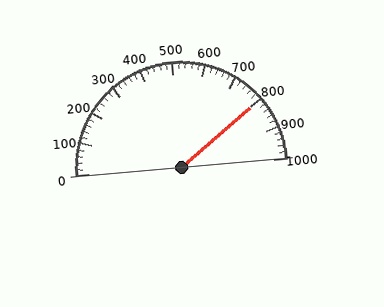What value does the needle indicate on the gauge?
The needle indicates approximately 800.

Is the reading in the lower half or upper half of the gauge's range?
The reading is in the upper half of the range (0 to 1000).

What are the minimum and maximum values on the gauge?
The gauge ranges from 0 to 1000.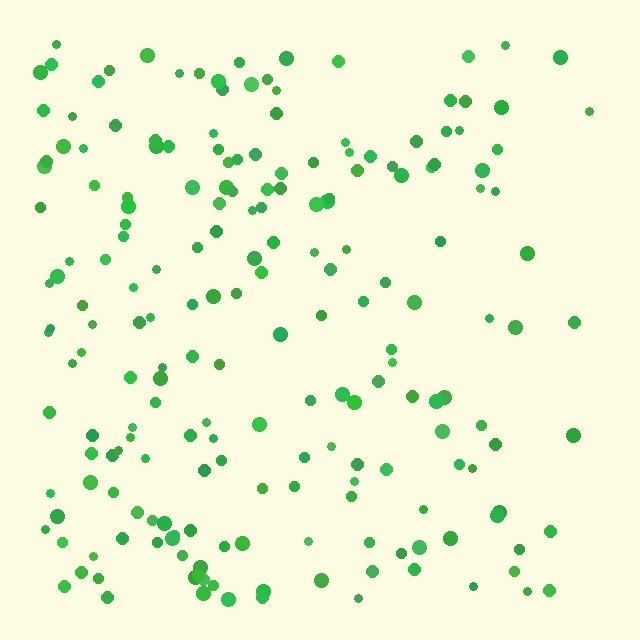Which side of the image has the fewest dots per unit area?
The right.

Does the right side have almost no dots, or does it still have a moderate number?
Still a moderate number, just noticeably fewer than the left.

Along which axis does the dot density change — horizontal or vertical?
Horizontal.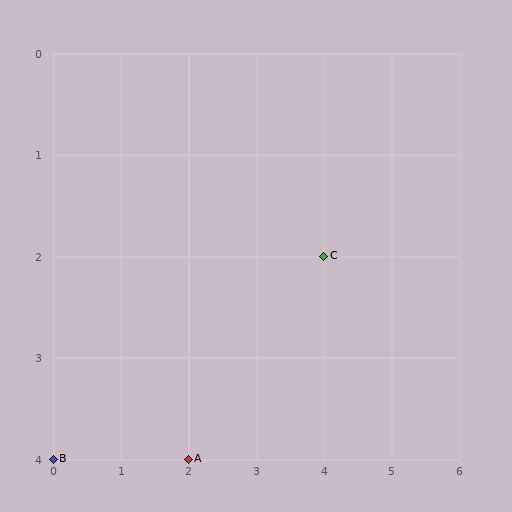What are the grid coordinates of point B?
Point B is at grid coordinates (0, 4).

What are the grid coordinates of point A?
Point A is at grid coordinates (2, 4).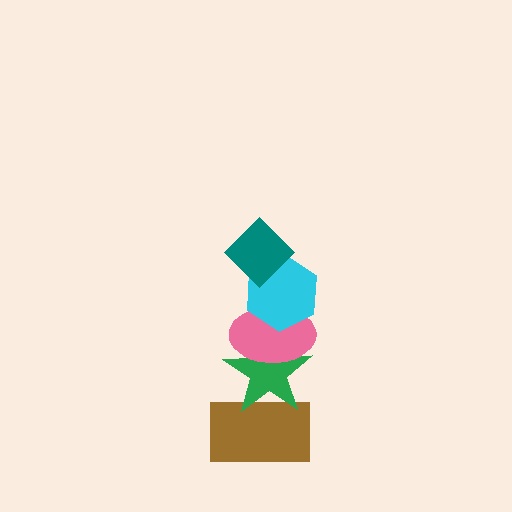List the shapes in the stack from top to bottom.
From top to bottom: the teal diamond, the cyan hexagon, the pink ellipse, the green star, the brown rectangle.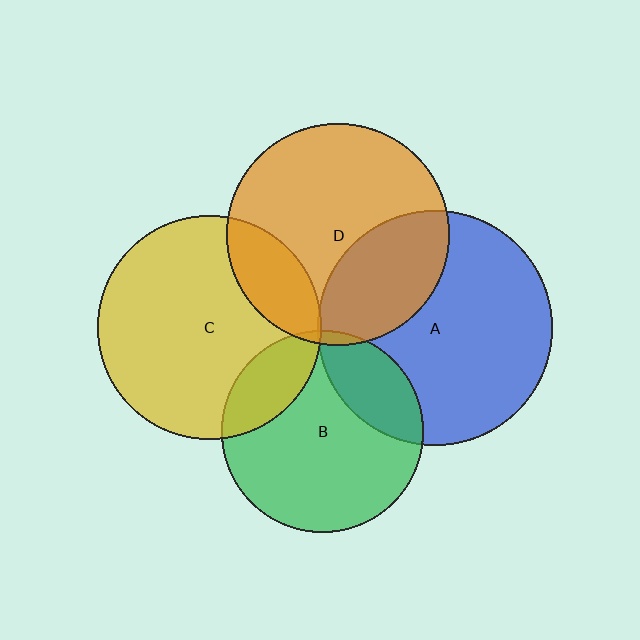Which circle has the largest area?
Circle A (blue).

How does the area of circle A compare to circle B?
Approximately 1.4 times.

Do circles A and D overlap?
Yes.